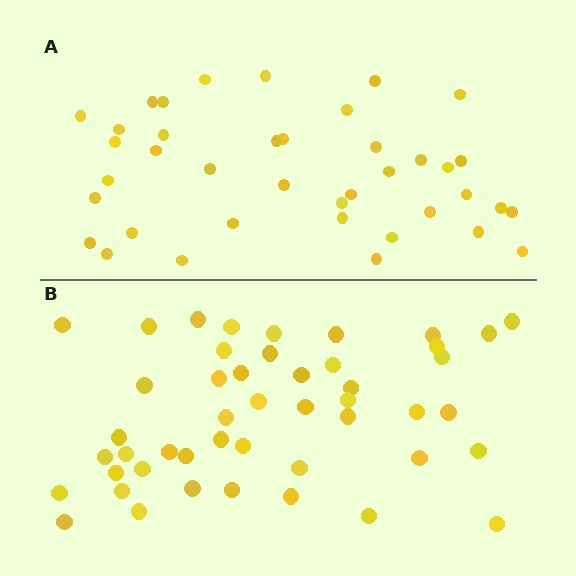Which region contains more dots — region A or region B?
Region B (the bottom region) has more dots.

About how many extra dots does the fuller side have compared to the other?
Region B has roughly 8 or so more dots than region A.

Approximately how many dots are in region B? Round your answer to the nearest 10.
About 50 dots. (The exact count is 47, which rounds to 50.)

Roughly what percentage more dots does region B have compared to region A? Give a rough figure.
About 20% more.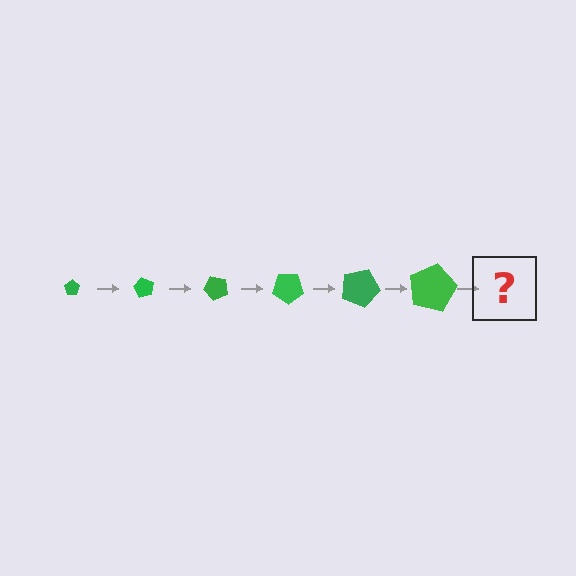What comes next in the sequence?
The next element should be a pentagon, larger than the previous one and rotated 360 degrees from the start.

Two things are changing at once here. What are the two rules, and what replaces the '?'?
The two rules are that the pentagon grows larger each step and it rotates 60 degrees each step. The '?' should be a pentagon, larger than the previous one and rotated 360 degrees from the start.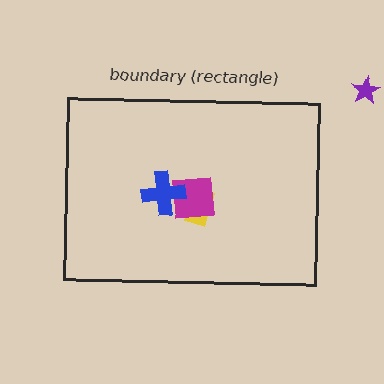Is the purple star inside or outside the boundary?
Outside.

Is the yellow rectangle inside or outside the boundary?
Inside.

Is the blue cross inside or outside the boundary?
Inside.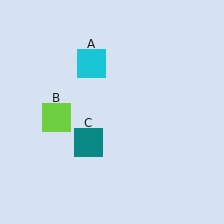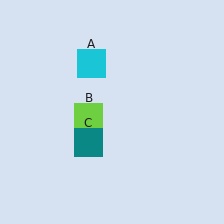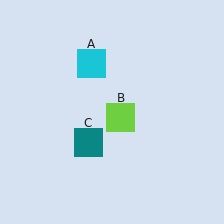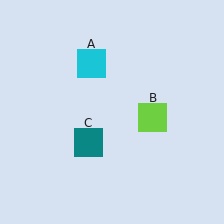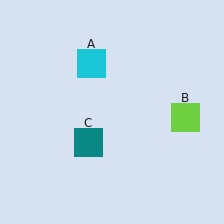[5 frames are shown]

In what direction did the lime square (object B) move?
The lime square (object B) moved right.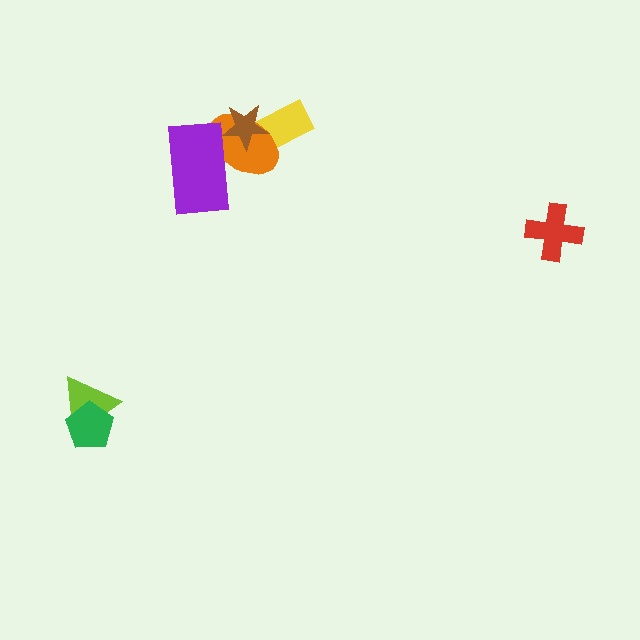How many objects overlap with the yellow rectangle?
2 objects overlap with the yellow rectangle.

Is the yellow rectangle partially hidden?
Yes, it is partially covered by another shape.